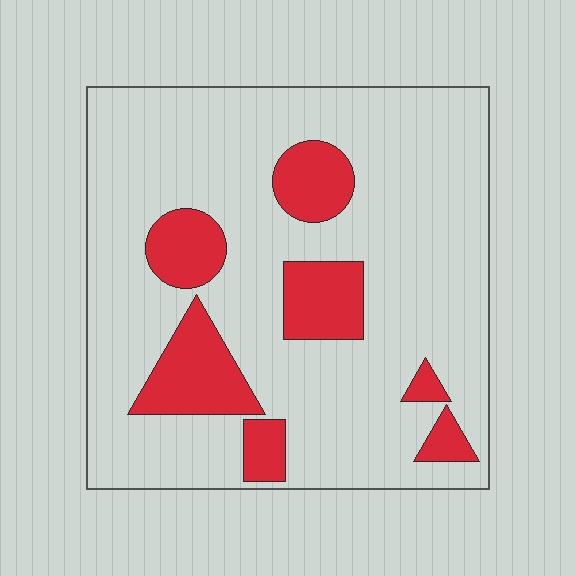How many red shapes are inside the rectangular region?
7.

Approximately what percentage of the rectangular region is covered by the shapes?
Approximately 20%.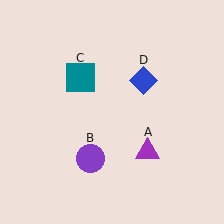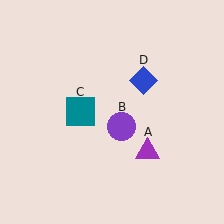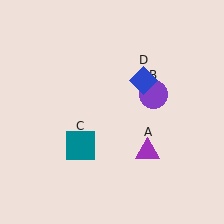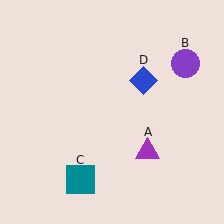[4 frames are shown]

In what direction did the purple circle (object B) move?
The purple circle (object B) moved up and to the right.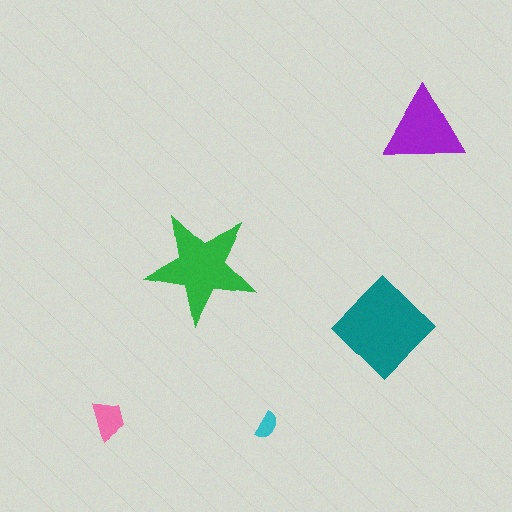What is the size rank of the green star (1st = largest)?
2nd.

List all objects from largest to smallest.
The teal diamond, the green star, the purple triangle, the pink trapezoid, the cyan semicircle.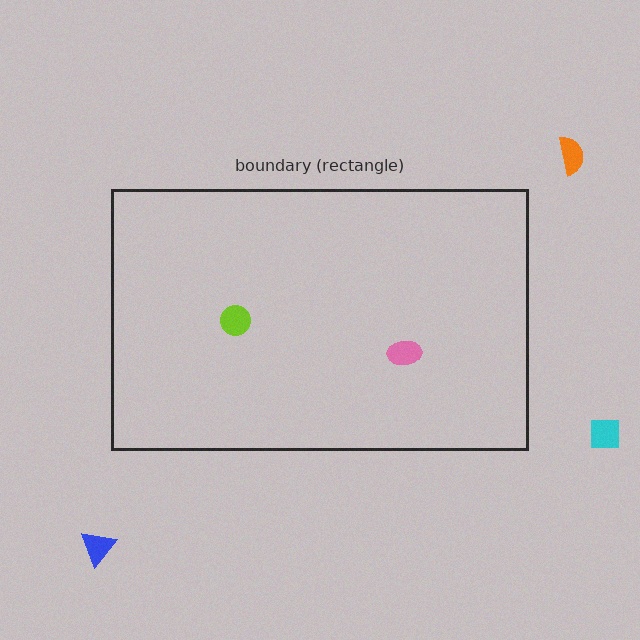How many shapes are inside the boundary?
2 inside, 3 outside.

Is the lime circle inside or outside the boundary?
Inside.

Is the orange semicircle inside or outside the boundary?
Outside.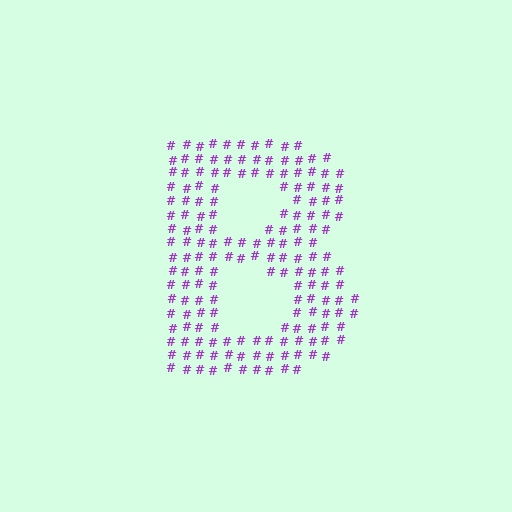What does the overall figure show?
The overall figure shows the letter B.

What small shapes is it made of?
It is made of small hash symbols.